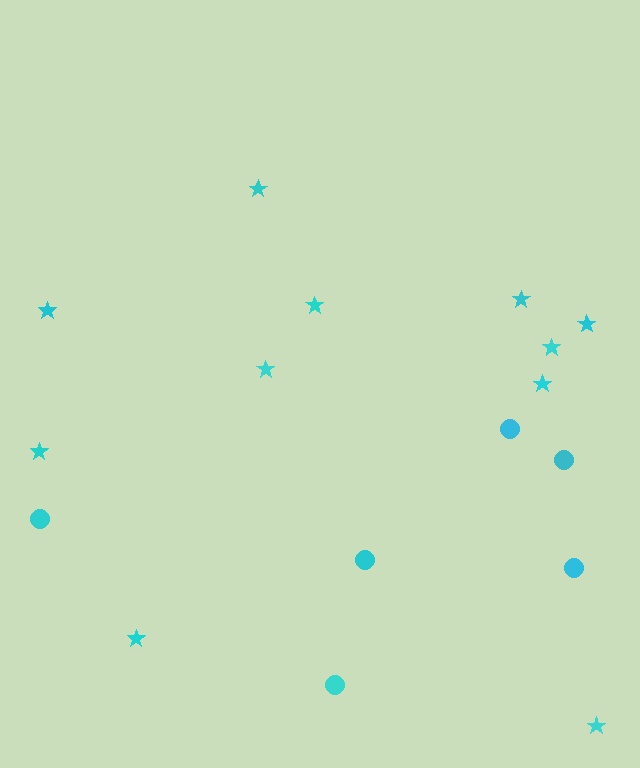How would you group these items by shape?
There are 2 groups: one group of stars (11) and one group of circles (6).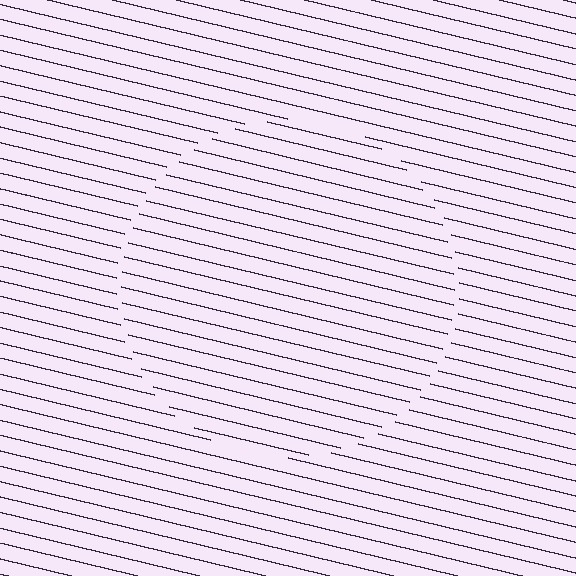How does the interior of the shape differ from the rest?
The interior of the shape contains the same grating, shifted by half a period — the contour is defined by the phase discontinuity where line-ends from the inner and outer gratings abut.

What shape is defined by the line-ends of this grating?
An illusory circle. The interior of the shape contains the same grating, shifted by half a period — the contour is defined by the phase discontinuity where line-ends from the inner and outer gratings abut.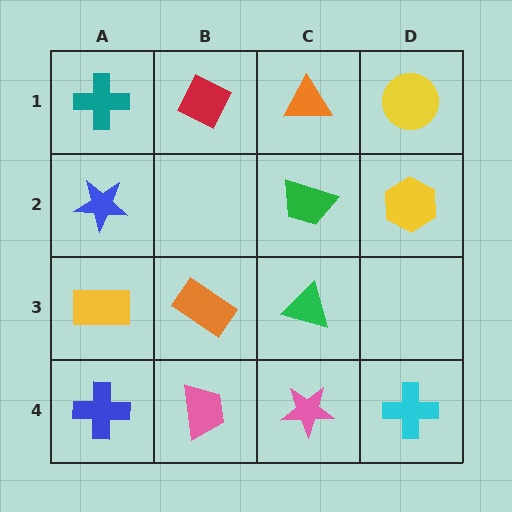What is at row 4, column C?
A pink star.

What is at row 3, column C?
A green triangle.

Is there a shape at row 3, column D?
No, that cell is empty.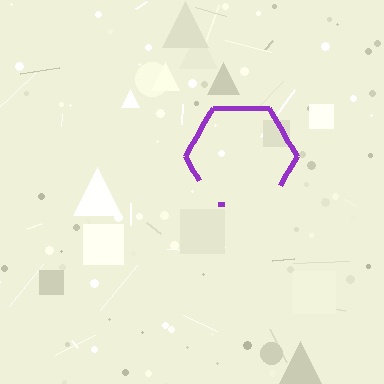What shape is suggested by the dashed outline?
The dashed outline suggests a hexagon.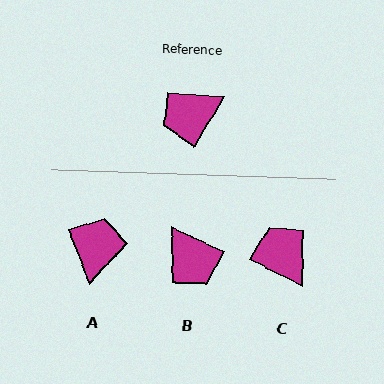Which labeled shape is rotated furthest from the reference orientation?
A, about 129 degrees away.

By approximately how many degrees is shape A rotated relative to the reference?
Approximately 129 degrees clockwise.